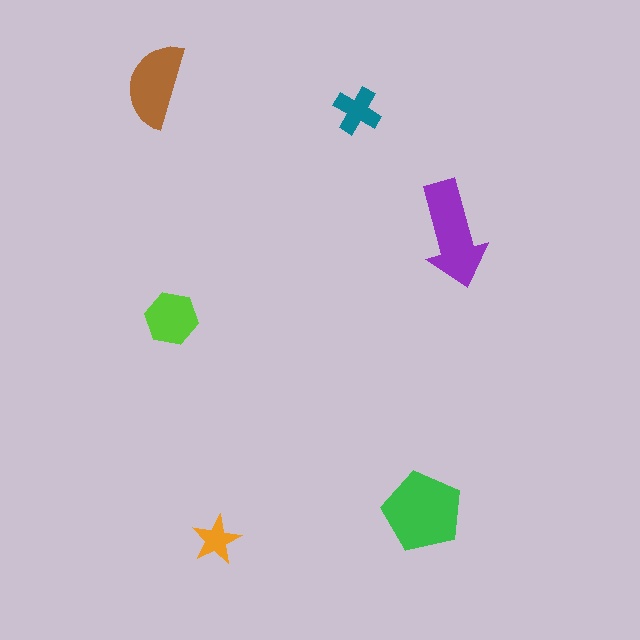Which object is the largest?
The green pentagon.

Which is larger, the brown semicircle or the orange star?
The brown semicircle.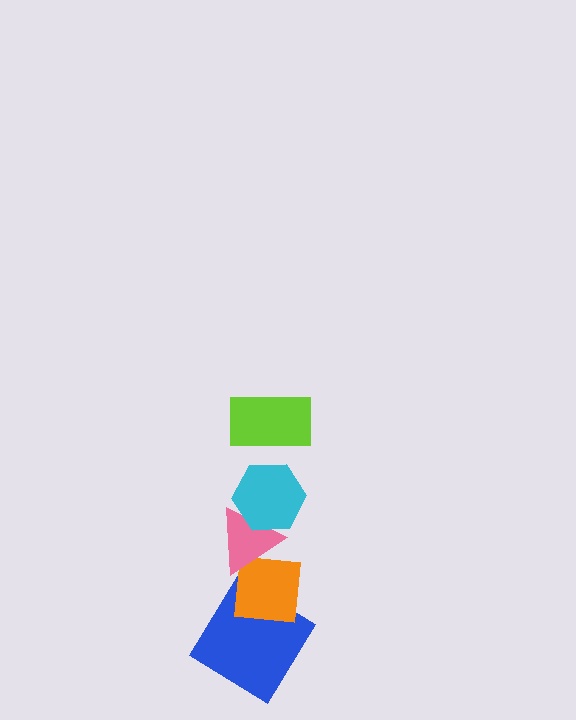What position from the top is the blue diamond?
The blue diamond is 5th from the top.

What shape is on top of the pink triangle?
The cyan hexagon is on top of the pink triangle.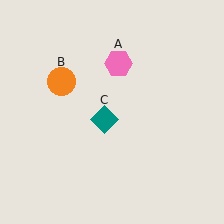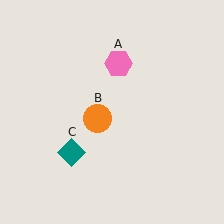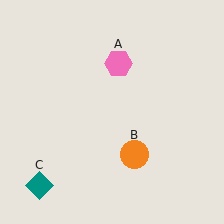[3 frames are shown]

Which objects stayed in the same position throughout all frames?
Pink hexagon (object A) remained stationary.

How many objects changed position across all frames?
2 objects changed position: orange circle (object B), teal diamond (object C).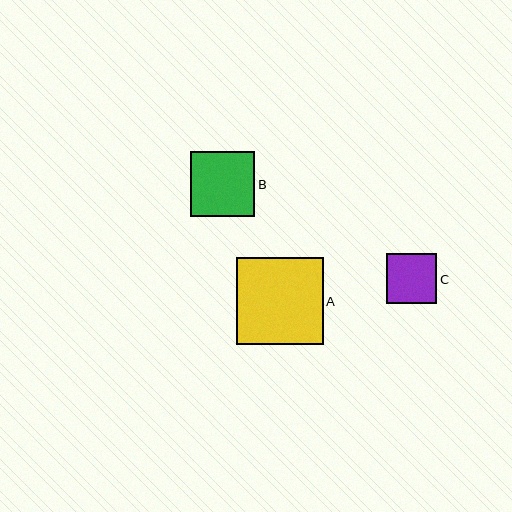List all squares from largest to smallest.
From largest to smallest: A, B, C.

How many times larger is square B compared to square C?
Square B is approximately 1.3 times the size of square C.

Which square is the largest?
Square A is the largest with a size of approximately 87 pixels.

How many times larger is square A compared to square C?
Square A is approximately 1.7 times the size of square C.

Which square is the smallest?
Square C is the smallest with a size of approximately 50 pixels.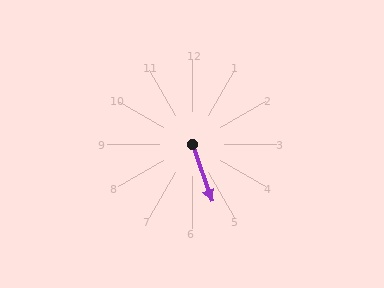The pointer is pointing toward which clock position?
Roughly 5 o'clock.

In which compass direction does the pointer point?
South.